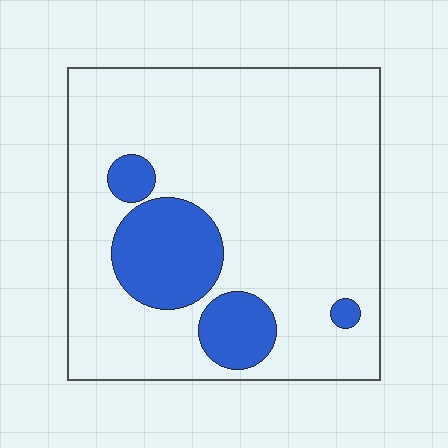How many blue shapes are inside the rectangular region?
4.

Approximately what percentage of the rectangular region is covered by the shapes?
Approximately 20%.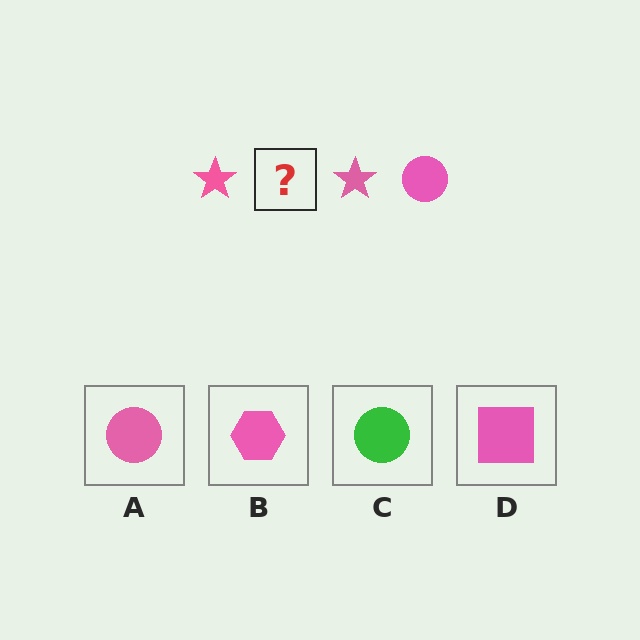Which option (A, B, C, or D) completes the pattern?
A.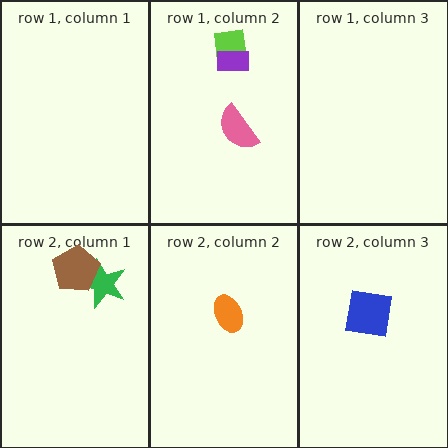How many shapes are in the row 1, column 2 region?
3.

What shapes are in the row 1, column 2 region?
The lime square, the pink semicircle, the purple rectangle.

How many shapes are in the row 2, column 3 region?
1.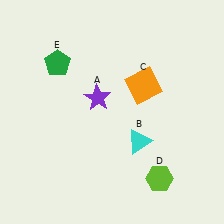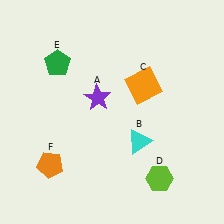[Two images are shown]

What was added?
An orange pentagon (F) was added in Image 2.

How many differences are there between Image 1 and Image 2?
There is 1 difference between the two images.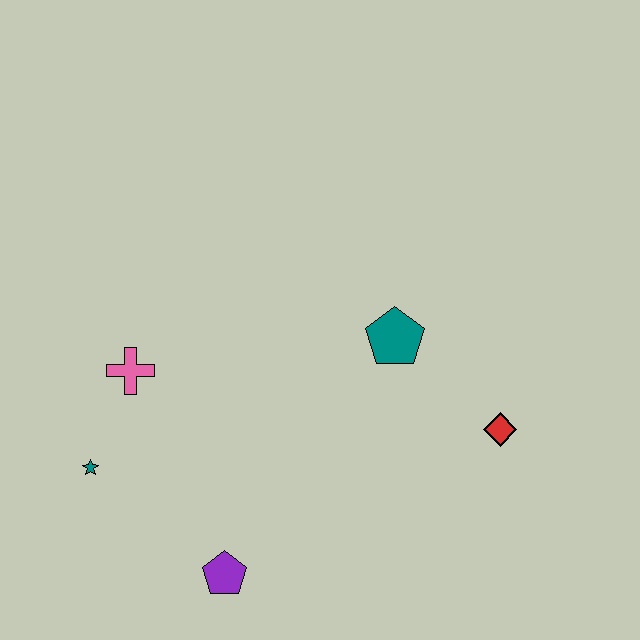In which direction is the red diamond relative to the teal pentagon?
The red diamond is to the right of the teal pentagon.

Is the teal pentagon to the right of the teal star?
Yes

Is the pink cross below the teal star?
No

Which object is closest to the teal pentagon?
The red diamond is closest to the teal pentagon.